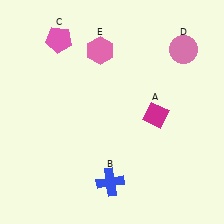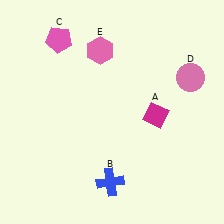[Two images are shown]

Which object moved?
The pink circle (D) moved down.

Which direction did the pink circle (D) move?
The pink circle (D) moved down.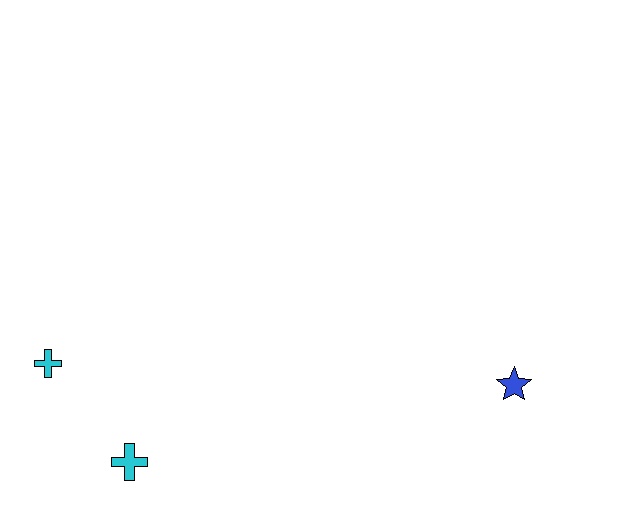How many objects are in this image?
There are 3 objects.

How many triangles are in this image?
There are no triangles.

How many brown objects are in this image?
There are no brown objects.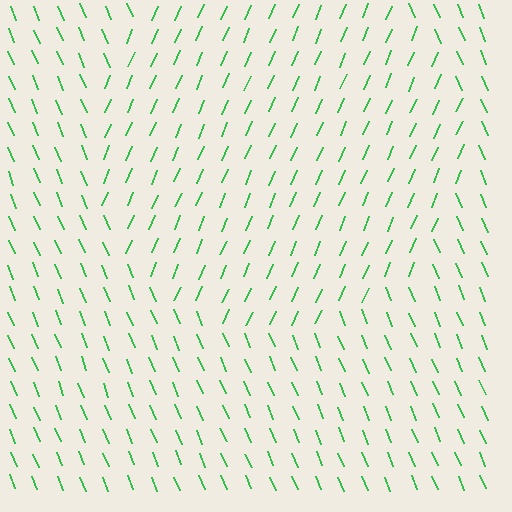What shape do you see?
I see a circle.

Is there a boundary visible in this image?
Yes, there is a texture boundary formed by a change in line orientation.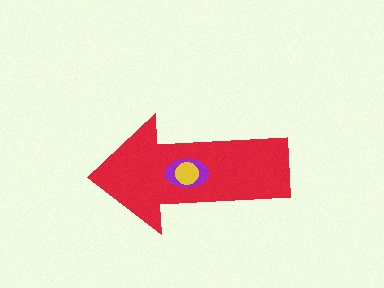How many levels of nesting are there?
3.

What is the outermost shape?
The red arrow.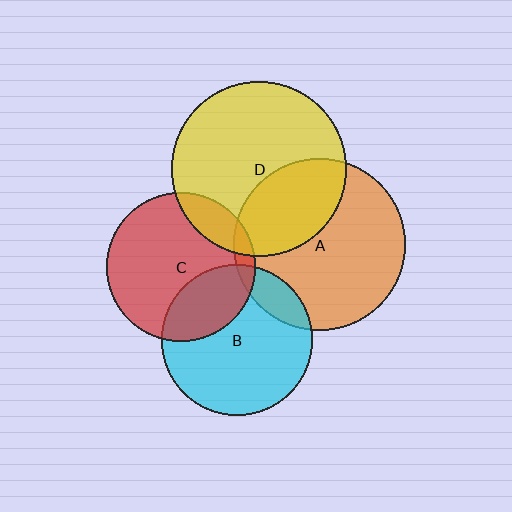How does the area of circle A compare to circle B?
Approximately 1.3 times.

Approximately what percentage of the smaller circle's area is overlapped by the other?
Approximately 15%.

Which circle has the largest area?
Circle D (yellow).